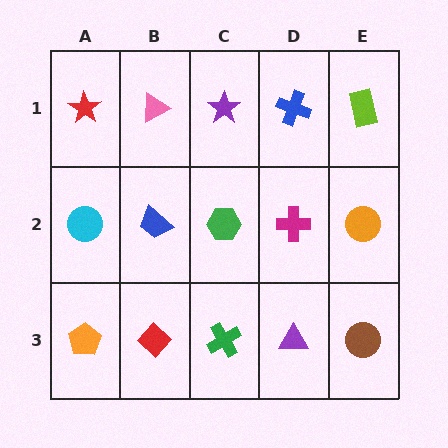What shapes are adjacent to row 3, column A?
A cyan circle (row 2, column A), a red diamond (row 3, column B).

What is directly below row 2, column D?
A purple triangle.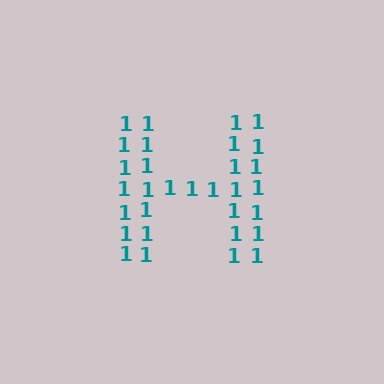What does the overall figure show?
The overall figure shows the letter H.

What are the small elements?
The small elements are digit 1's.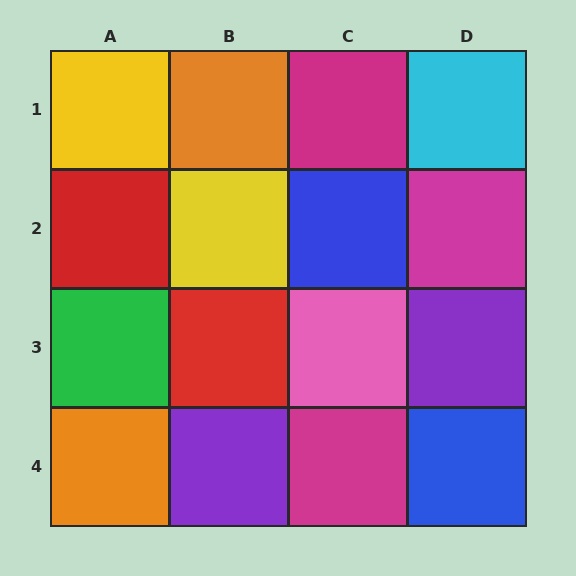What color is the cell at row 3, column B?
Red.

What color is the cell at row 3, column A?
Green.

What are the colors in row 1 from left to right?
Yellow, orange, magenta, cyan.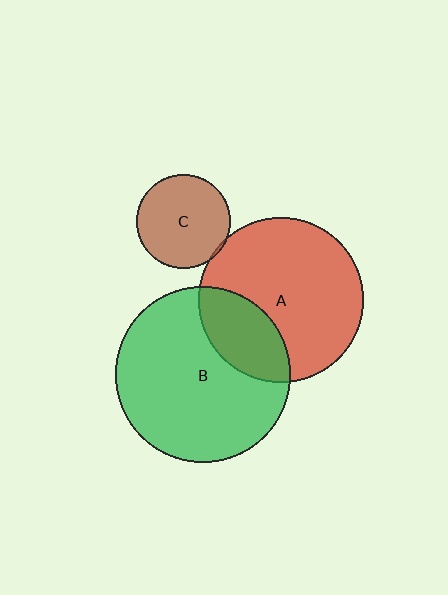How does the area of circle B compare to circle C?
Approximately 3.5 times.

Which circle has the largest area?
Circle B (green).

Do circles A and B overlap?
Yes.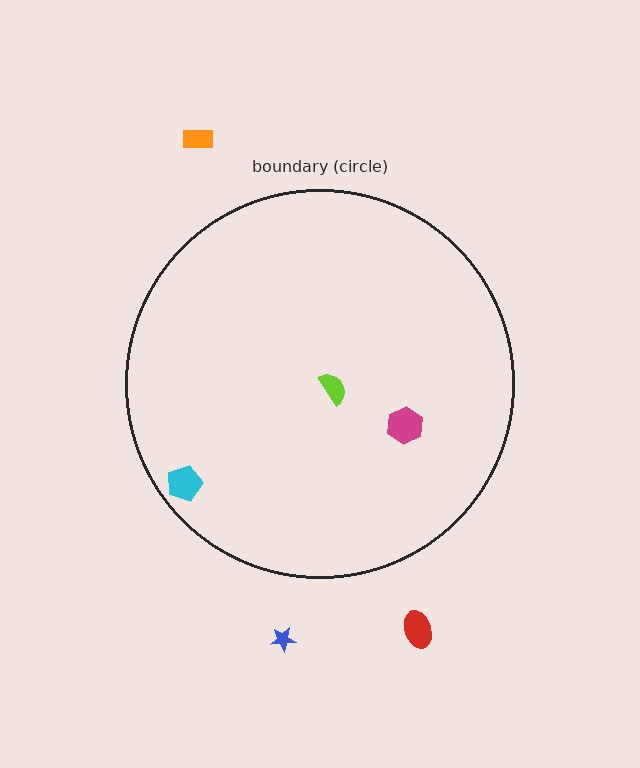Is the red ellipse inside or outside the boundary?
Outside.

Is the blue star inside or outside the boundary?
Outside.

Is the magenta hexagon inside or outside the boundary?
Inside.